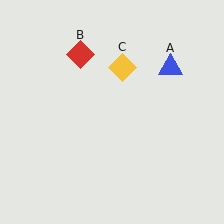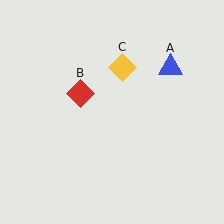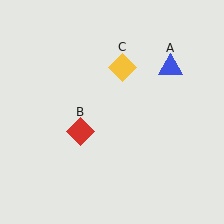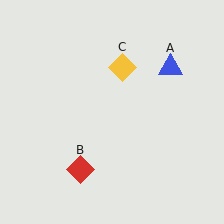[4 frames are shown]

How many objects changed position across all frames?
1 object changed position: red diamond (object B).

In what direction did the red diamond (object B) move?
The red diamond (object B) moved down.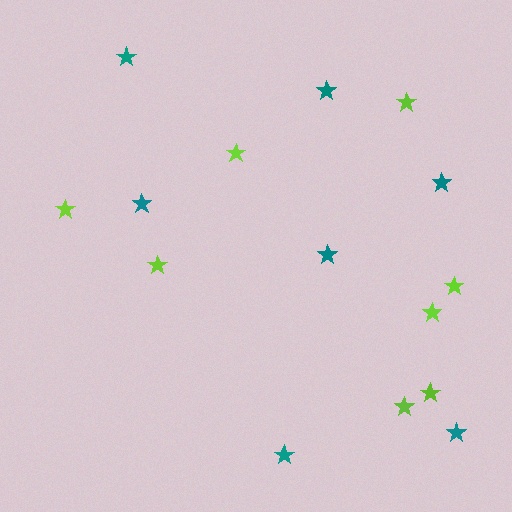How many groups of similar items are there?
There are 2 groups: one group of lime stars (8) and one group of teal stars (7).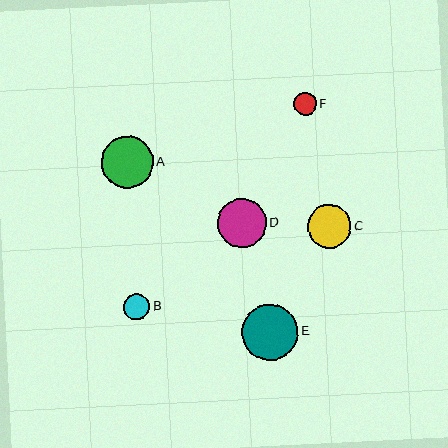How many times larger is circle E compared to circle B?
Circle E is approximately 2.2 times the size of circle B.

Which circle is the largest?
Circle E is the largest with a size of approximately 56 pixels.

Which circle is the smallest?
Circle F is the smallest with a size of approximately 23 pixels.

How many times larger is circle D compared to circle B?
Circle D is approximately 1.9 times the size of circle B.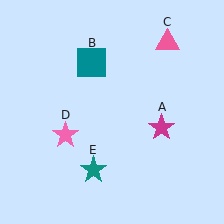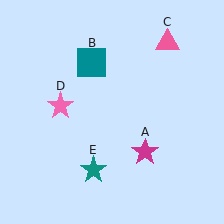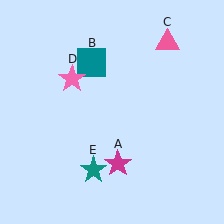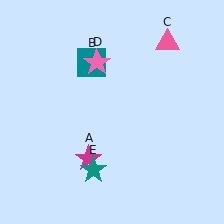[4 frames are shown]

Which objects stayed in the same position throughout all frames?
Teal square (object B) and pink triangle (object C) and teal star (object E) remained stationary.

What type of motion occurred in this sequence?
The magenta star (object A), pink star (object D) rotated clockwise around the center of the scene.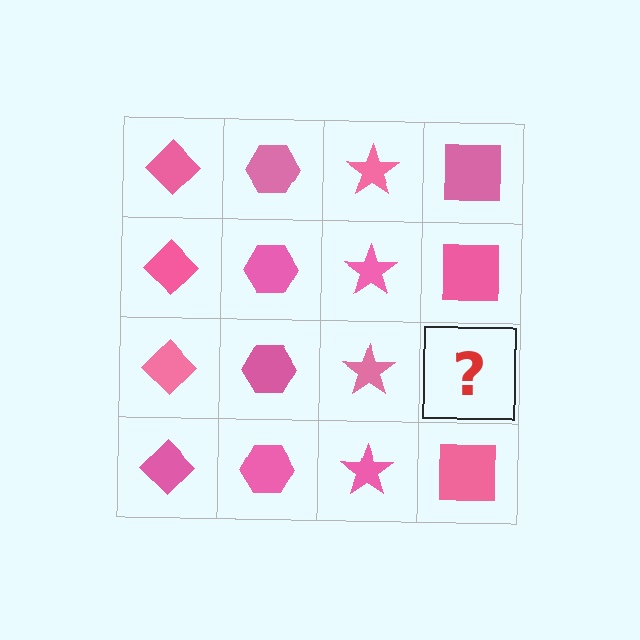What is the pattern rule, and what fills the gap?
The rule is that each column has a consistent shape. The gap should be filled with a pink square.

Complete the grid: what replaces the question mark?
The question mark should be replaced with a pink square.